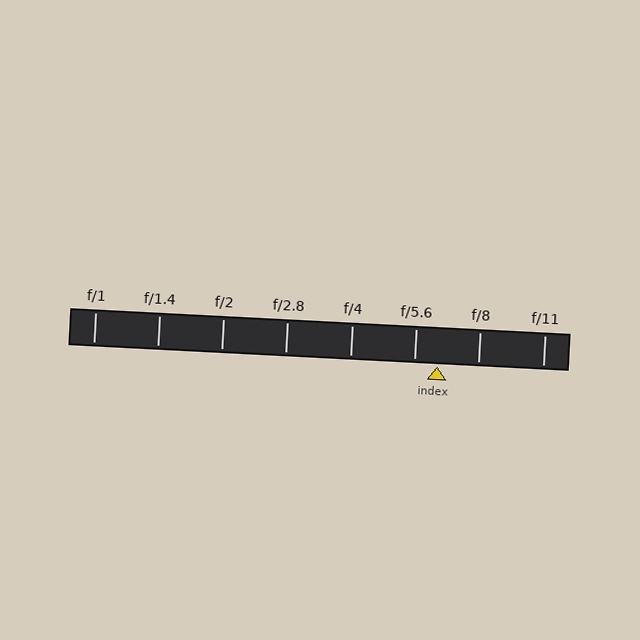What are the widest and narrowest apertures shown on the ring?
The widest aperture shown is f/1 and the narrowest is f/11.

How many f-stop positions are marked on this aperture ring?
There are 8 f-stop positions marked.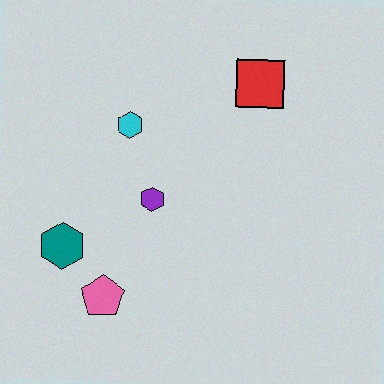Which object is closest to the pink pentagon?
The teal hexagon is closest to the pink pentagon.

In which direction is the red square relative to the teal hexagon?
The red square is to the right of the teal hexagon.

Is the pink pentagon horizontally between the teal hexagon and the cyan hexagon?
Yes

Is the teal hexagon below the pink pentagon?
No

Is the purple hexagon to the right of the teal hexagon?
Yes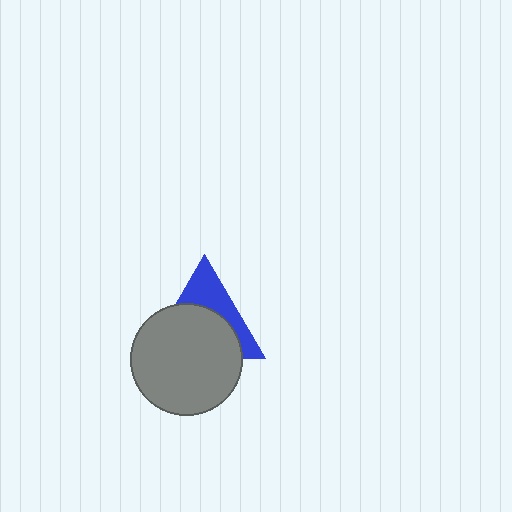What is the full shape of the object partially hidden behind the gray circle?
The partially hidden object is a blue triangle.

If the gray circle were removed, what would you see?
You would see the complete blue triangle.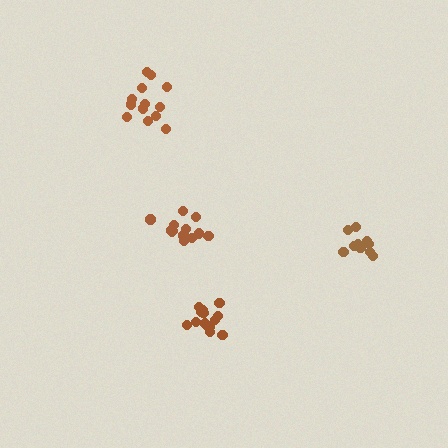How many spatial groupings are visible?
There are 4 spatial groupings.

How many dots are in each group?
Group 1: 14 dots, Group 2: 13 dots, Group 3: 13 dots, Group 4: 11 dots (51 total).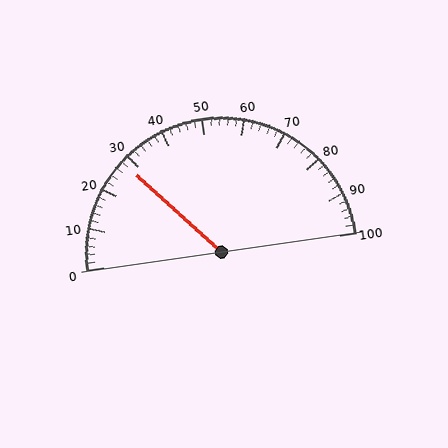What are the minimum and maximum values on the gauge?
The gauge ranges from 0 to 100.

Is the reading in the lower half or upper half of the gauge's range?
The reading is in the lower half of the range (0 to 100).